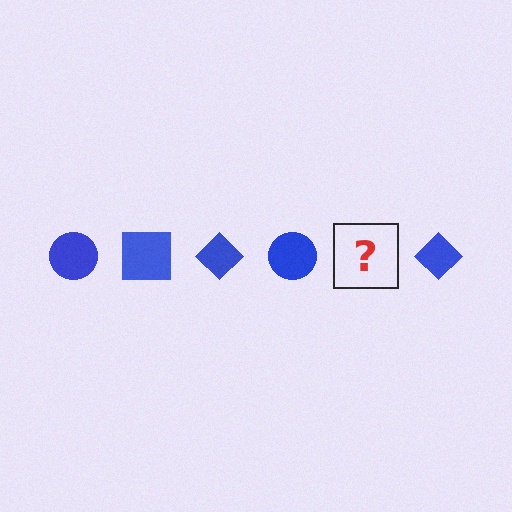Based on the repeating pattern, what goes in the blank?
The blank should be a blue square.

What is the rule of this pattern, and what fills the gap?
The rule is that the pattern cycles through circle, square, diamond shapes in blue. The gap should be filled with a blue square.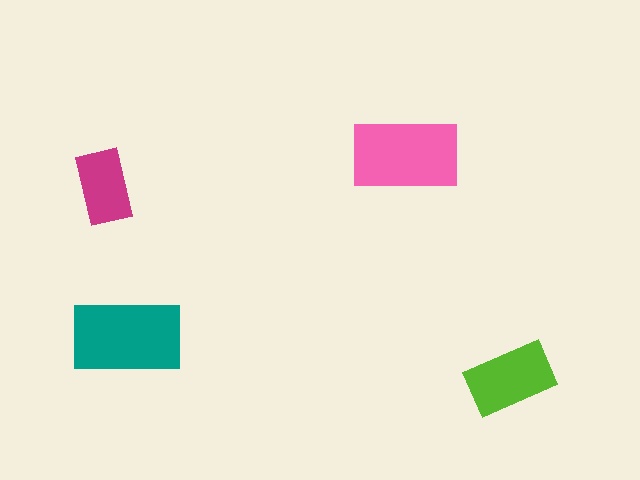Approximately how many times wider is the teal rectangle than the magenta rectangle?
About 1.5 times wider.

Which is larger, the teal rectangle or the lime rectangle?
The teal one.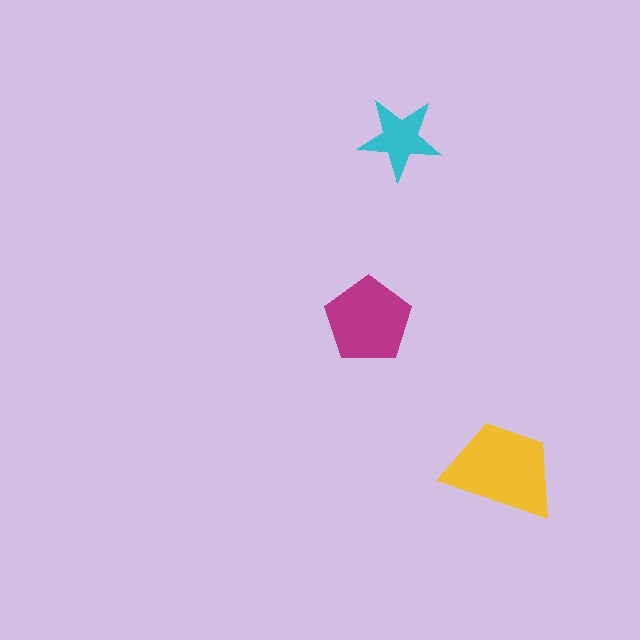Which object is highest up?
The cyan star is topmost.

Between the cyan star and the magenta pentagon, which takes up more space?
The magenta pentagon.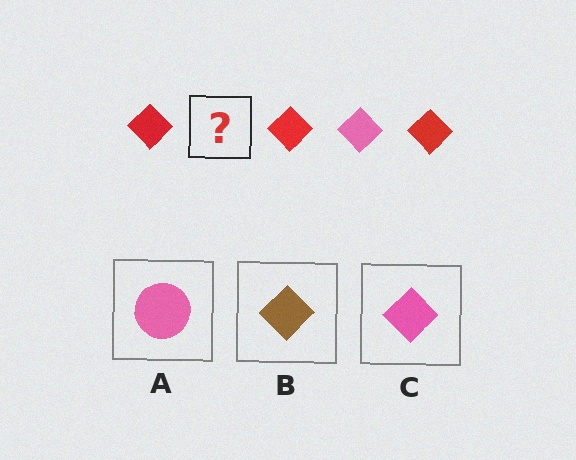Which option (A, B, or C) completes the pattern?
C.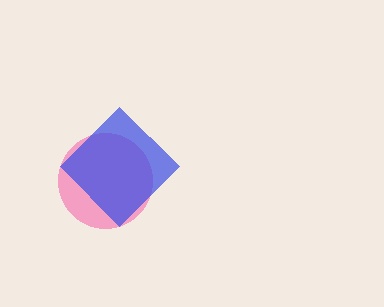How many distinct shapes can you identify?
There are 2 distinct shapes: a pink circle, a blue diamond.